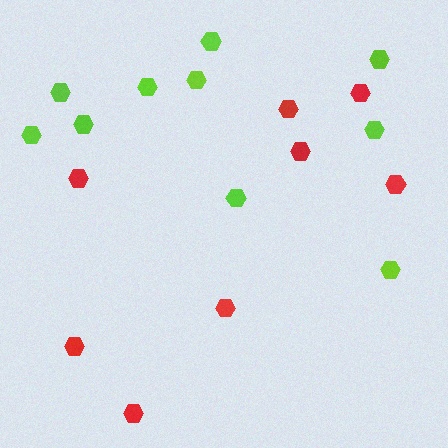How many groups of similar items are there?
There are 2 groups: one group of red hexagons (8) and one group of lime hexagons (10).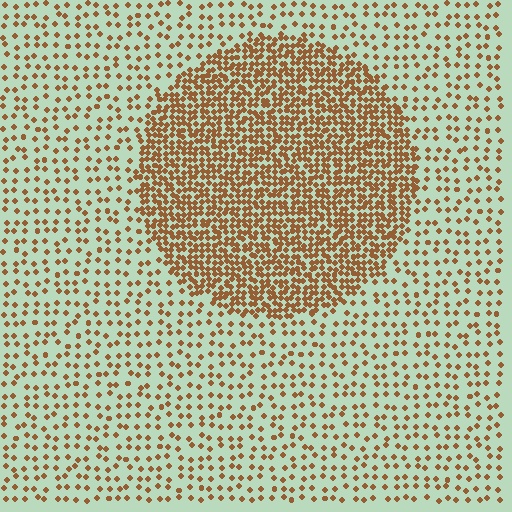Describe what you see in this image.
The image contains small brown elements arranged at two different densities. A circle-shaped region is visible where the elements are more densely packed than the surrounding area.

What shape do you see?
I see a circle.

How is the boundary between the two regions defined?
The boundary is defined by a change in element density (approximately 2.9x ratio). All elements are the same color, size, and shape.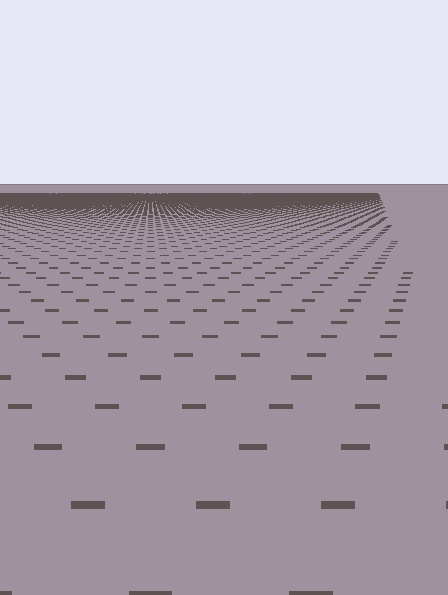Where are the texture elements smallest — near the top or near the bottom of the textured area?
Near the top.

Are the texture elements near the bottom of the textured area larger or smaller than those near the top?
Larger. Near the bottom, elements are closer to the viewer and appear at a bigger on-screen size.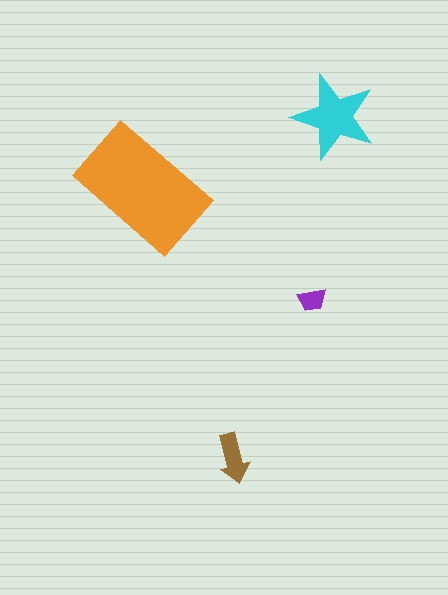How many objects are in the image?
There are 4 objects in the image.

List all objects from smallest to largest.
The purple trapezoid, the brown arrow, the cyan star, the orange rectangle.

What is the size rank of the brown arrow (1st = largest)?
3rd.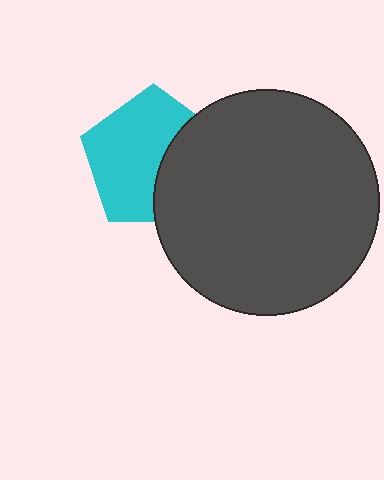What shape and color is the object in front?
The object in front is a dark gray circle.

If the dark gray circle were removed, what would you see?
You would see the complete cyan pentagon.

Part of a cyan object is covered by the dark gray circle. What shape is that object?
It is a pentagon.